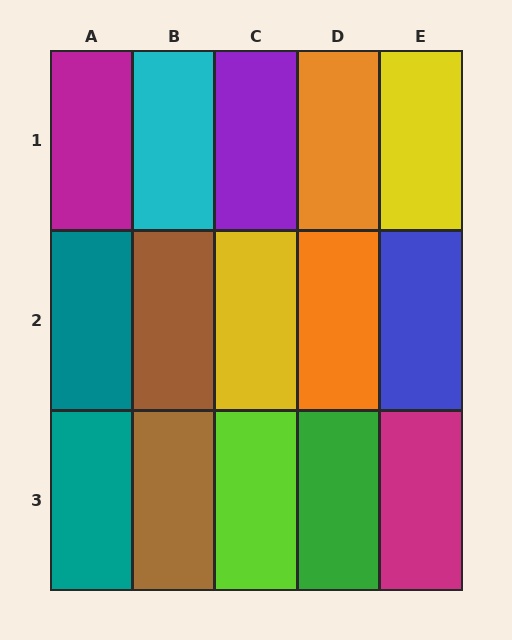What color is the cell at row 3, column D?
Green.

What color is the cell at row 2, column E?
Blue.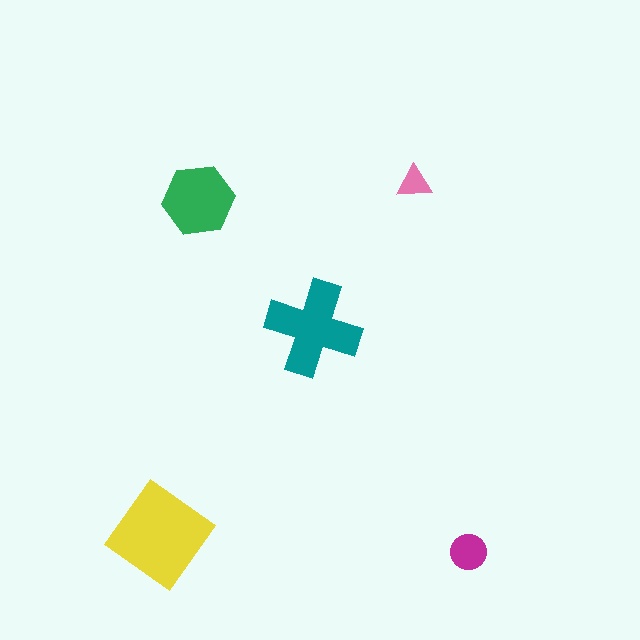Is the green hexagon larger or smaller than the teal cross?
Smaller.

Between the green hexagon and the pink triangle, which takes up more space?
The green hexagon.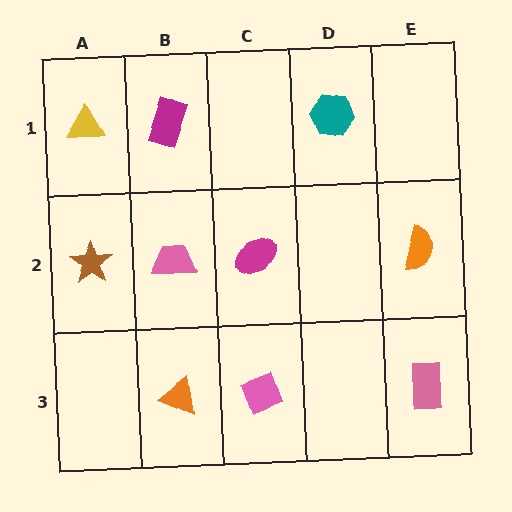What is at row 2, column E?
An orange semicircle.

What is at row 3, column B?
An orange triangle.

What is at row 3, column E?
A pink rectangle.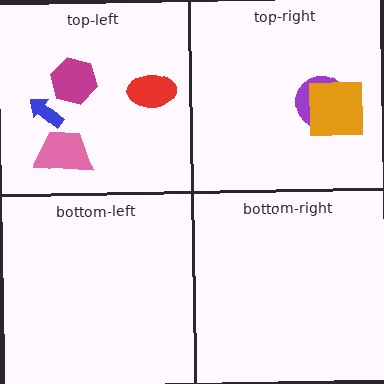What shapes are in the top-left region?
The blue arrow, the magenta hexagon, the red ellipse, the pink trapezoid.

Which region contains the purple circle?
The top-right region.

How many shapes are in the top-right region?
2.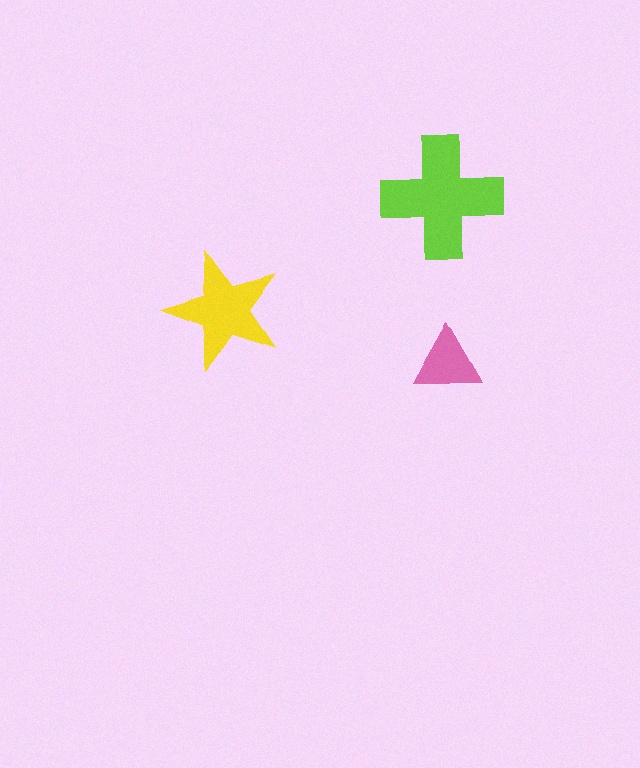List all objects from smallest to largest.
The pink triangle, the yellow star, the lime cross.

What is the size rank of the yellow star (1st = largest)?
2nd.